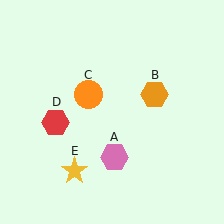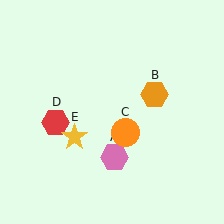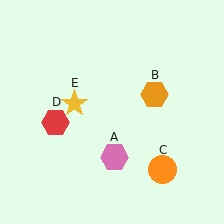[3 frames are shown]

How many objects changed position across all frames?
2 objects changed position: orange circle (object C), yellow star (object E).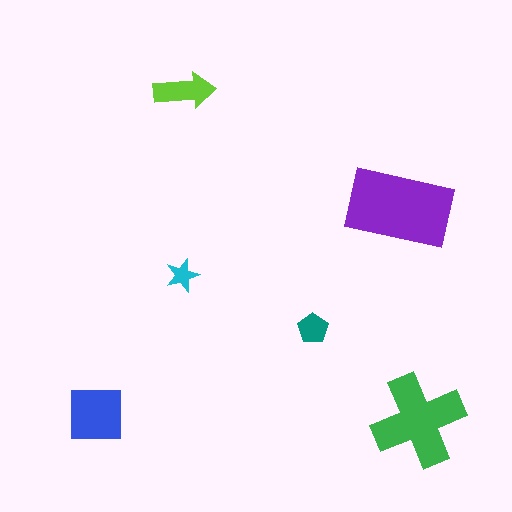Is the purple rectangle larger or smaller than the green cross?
Larger.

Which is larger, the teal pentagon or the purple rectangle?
The purple rectangle.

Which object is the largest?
The purple rectangle.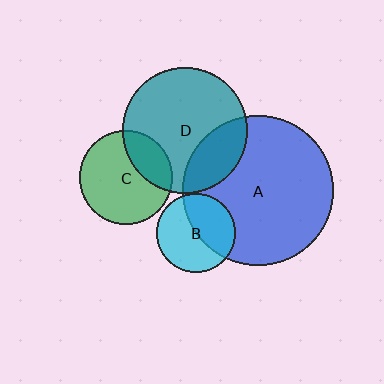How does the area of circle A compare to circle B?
Approximately 3.6 times.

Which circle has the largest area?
Circle A (blue).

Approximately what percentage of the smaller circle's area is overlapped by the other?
Approximately 25%.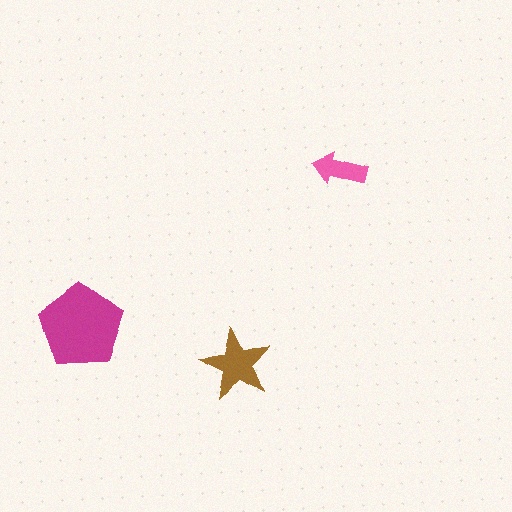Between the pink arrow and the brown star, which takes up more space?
The brown star.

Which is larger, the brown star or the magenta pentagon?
The magenta pentagon.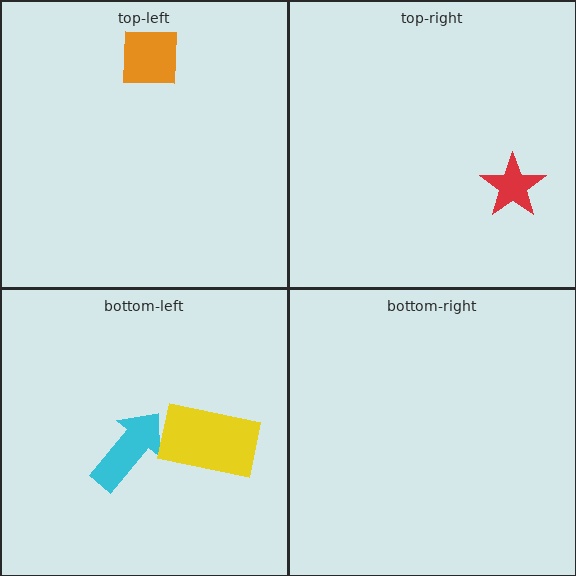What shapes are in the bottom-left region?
The cyan arrow, the yellow rectangle.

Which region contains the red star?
The top-right region.